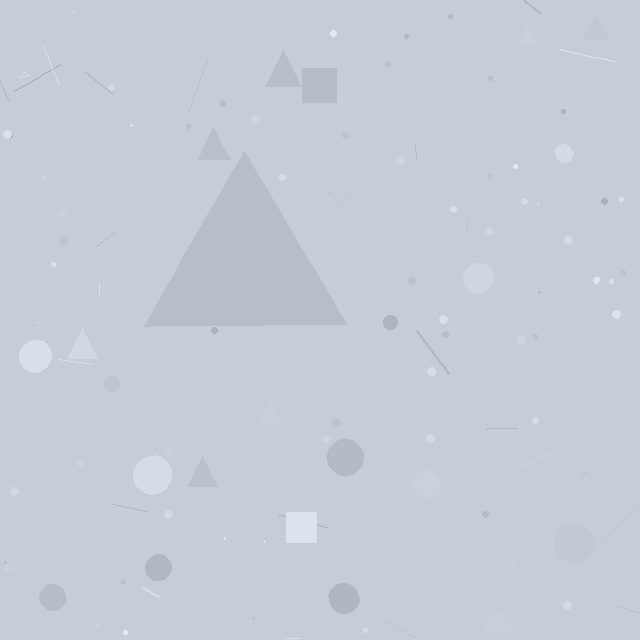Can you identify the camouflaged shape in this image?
The camouflaged shape is a triangle.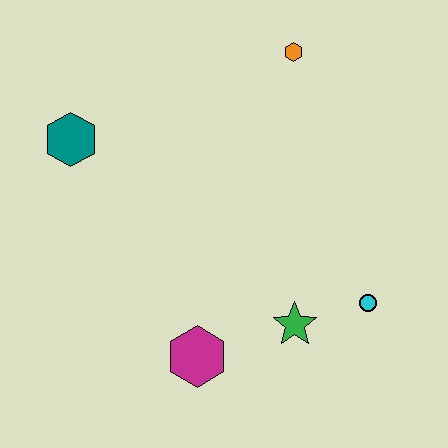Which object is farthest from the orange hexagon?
The magenta hexagon is farthest from the orange hexagon.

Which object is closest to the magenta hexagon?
The green star is closest to the magenta hexagon.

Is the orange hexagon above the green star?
Yes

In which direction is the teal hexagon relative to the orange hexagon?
The teal hexagon is to the left of the orange hexagon.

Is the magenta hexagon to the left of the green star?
Yes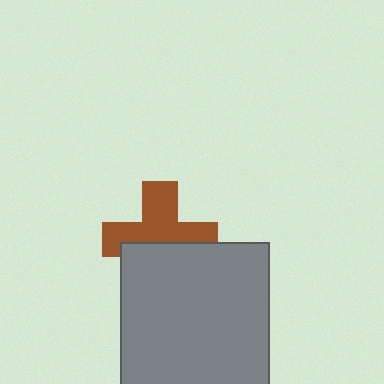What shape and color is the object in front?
The object in front is a gray square.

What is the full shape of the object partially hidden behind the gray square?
The partially hidden object is a brown cross.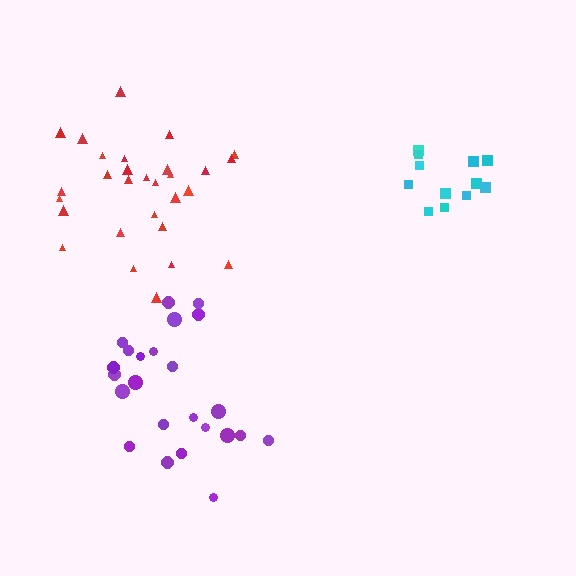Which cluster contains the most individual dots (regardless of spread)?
Red (29).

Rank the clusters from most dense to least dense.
red, purple, cyan.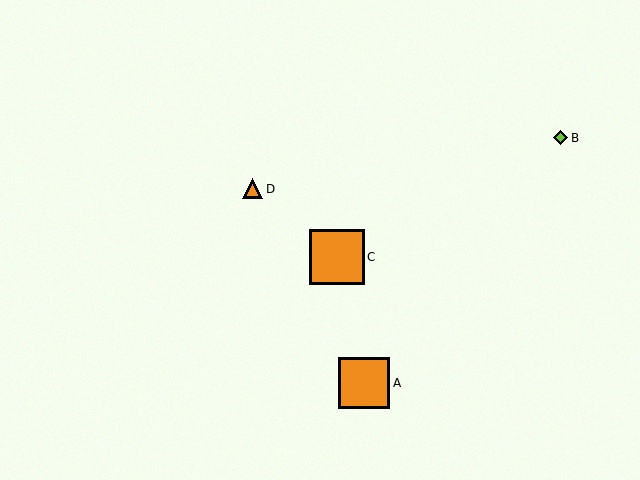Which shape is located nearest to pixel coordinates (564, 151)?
The lime diamond (labeled B) at (561, 138) is nearest to that location.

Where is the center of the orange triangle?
The center of the orange triangle is at (253, 189).